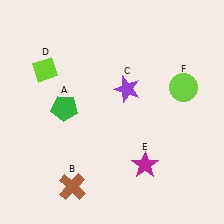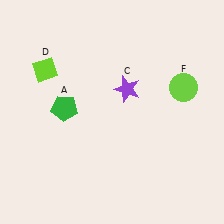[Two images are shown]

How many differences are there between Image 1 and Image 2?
There are 2 differences between the two images.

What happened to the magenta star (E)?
The magenta star (E) was removed in Image 2. It was in the bottom-right area of Image 1.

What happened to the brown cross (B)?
The brown cross (B) was removed in Image 2. It was in the bottom-left area of Image 1.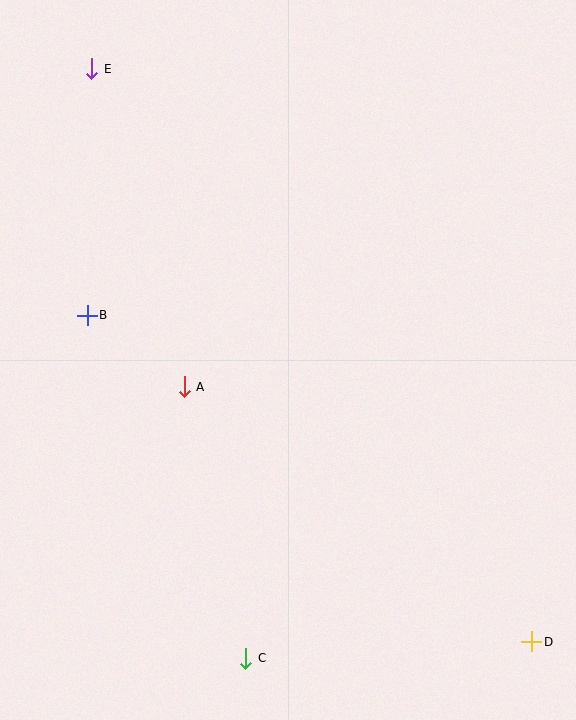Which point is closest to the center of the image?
Point A at (184, 387) is closest to the center.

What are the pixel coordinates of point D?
Point D is at (532, 642).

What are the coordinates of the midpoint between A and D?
The midpoint between A and D is at (358, 514).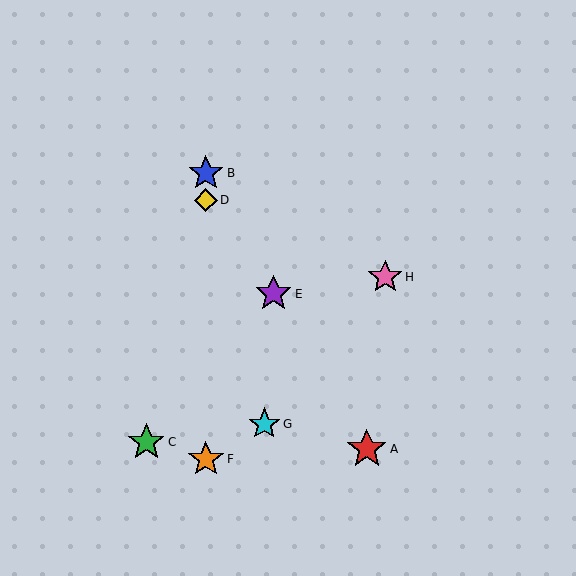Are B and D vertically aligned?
Yes, both are at x≈206.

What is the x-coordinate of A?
Object A is at x≈367.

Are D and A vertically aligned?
No, D is at x≈206 and A is at x≈367.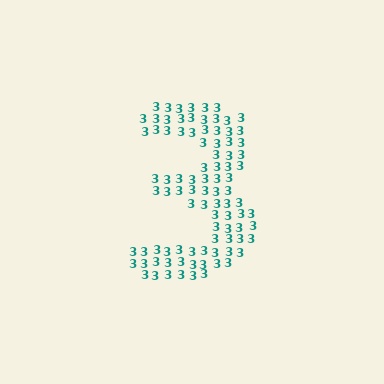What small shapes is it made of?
It is made of small digit 3's.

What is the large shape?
The large shape is the digit 3.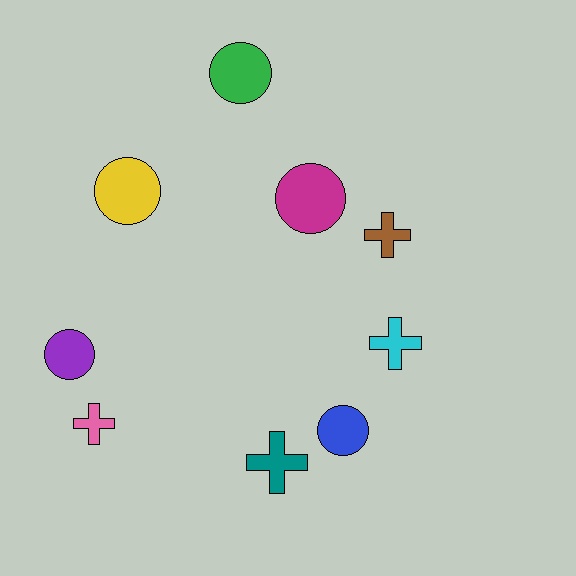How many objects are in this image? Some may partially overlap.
There are 9 objects.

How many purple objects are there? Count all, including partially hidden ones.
There is 1 purple object.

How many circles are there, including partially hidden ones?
There are 5 circles.